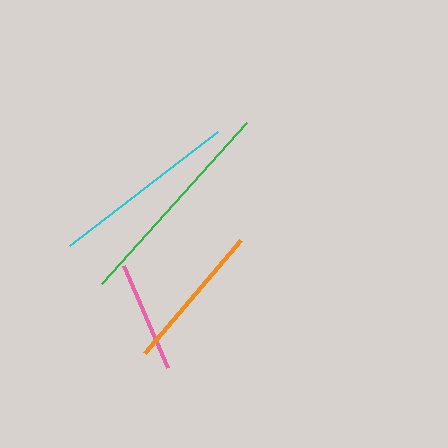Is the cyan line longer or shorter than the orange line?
The cyan line is longer than the orange line.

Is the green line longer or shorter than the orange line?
The green line is longer than the orange line.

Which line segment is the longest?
The green line is the longest at approximately 217 pixels.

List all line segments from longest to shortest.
From longest to shortest: green, cyan, orange, pink.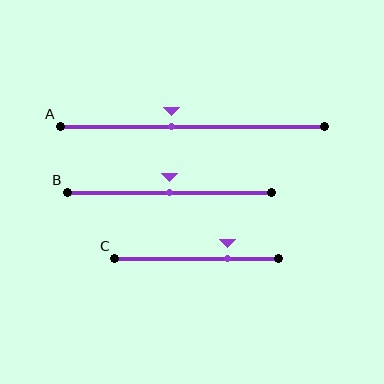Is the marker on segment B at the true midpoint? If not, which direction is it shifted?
Yes, the marker on segment B is at the true midpoint.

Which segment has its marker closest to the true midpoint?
Segment B has its marker closest to the true midpoint.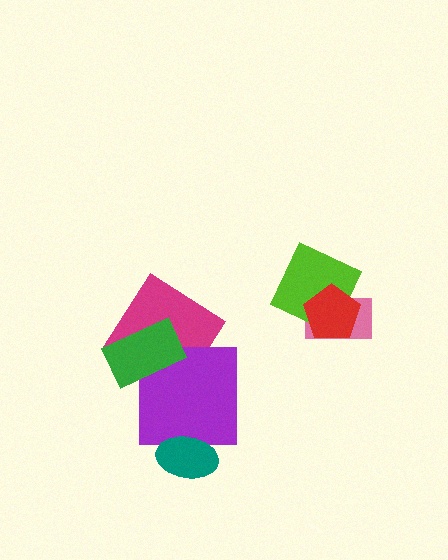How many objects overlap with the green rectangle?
2 objects overlap with the green rectangle.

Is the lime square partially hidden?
Yes, it is partially covered by another shape.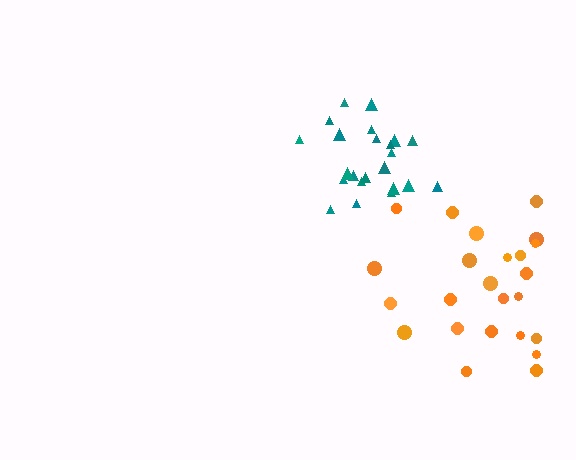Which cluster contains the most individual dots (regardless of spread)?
Orange (24).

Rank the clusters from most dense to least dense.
teal, orange.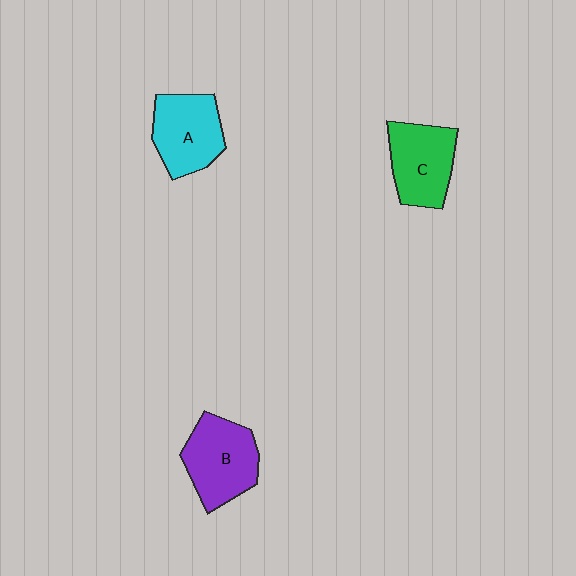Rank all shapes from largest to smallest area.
From largest to smallest: B (purple), A (cyan), C (green).